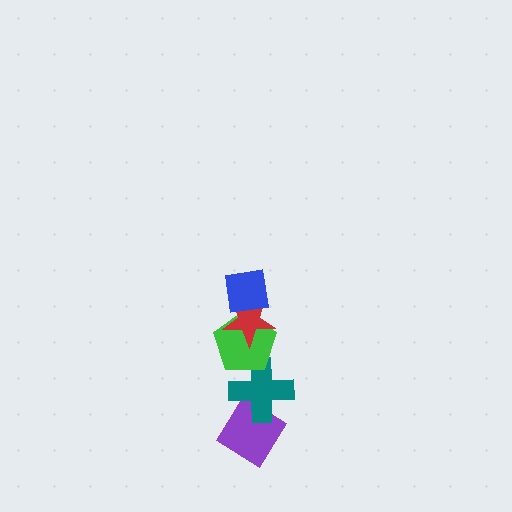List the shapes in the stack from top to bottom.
From top to bottom: the blue square, the red star, the green pentagon, the teal cross, the purple diamond.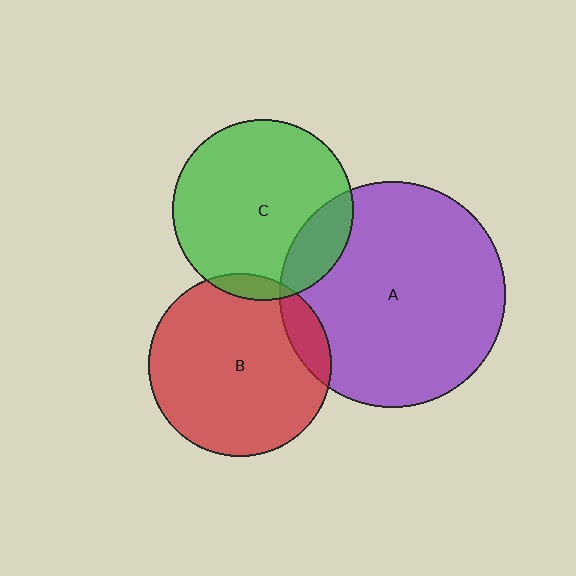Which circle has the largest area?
Circle A (purple).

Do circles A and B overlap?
Yes.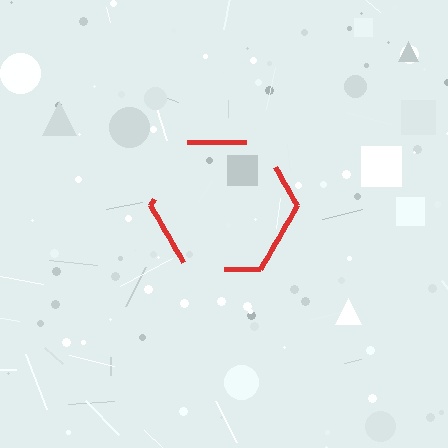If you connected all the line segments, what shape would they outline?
They would outline a hexagon.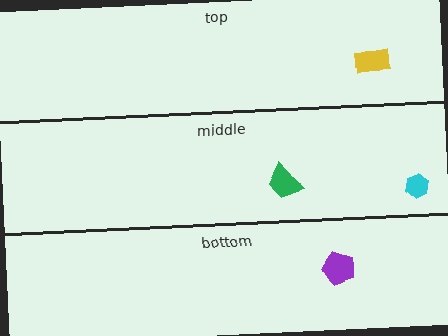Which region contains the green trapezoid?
The middle region.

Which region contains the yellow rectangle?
The top region.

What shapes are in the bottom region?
The purple pentagon.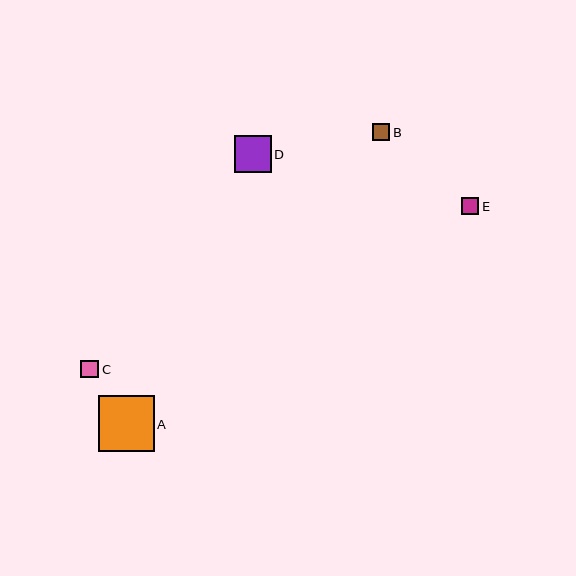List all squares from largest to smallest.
From largest to smallest: A, D, C, E, B.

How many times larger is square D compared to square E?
Square D is approximately 2.1 times the size of square E.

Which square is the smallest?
Square B is the smallest with a size of approximately 17 pixels.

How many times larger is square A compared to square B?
Square A is approximately 3.3 times the size of square B.